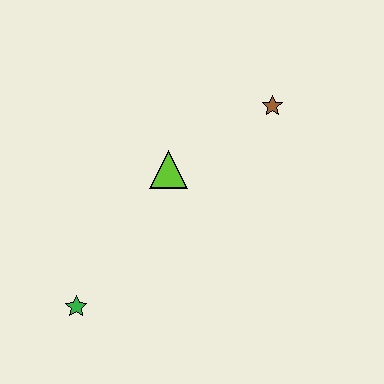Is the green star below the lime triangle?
Yes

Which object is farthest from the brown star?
The green star is farthest from the brown star.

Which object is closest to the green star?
The lime triangle is closest to the green star.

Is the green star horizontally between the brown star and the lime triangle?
No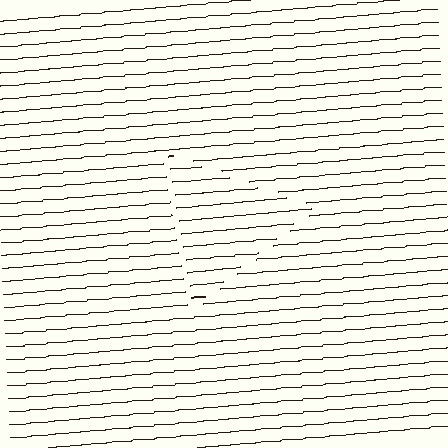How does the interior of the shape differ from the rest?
The interior of the shape contains the same grating, shifted by half a period — the contour is defined by the phase discontinuity where line-ends from the inner and outer gratings abut.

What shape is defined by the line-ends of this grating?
An illusory triangle. The interior of the shape contains the same grating, shifted by half a period — the contour is defined by the phase discontinuity where line-ends from the inner and outer gratings abut.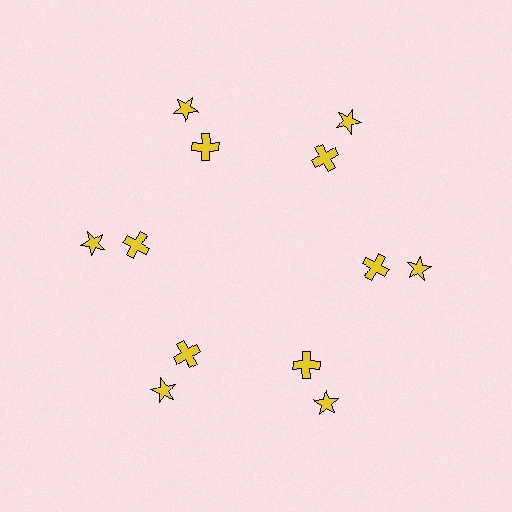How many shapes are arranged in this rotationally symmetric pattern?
There are 12 shapes, arranged in 6 groups of 2.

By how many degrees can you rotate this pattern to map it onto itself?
The pattern maps onto itself every 60 degrees of rotation.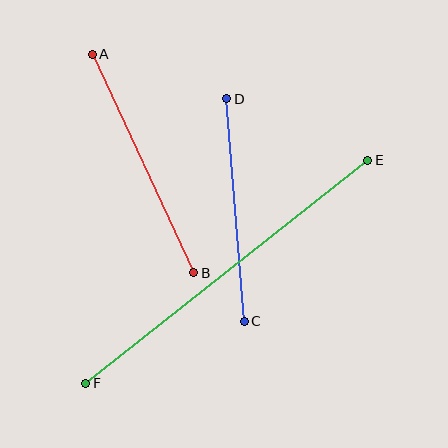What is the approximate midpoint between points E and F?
The midpoint is at approximately (227, 272) pixels.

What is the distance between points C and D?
The distance is approximately 223 pixels.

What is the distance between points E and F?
The distance is approximately 359 pixels.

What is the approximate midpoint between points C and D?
The midpoint is at approximately (236, 210) pixels.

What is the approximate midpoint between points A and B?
The midpoint is at approximately (143, 164) pixels.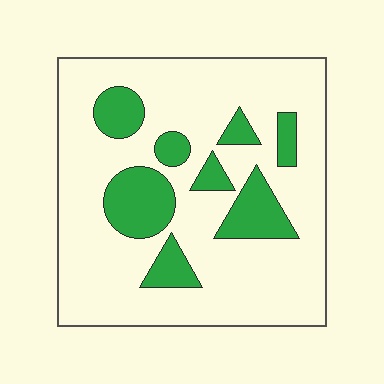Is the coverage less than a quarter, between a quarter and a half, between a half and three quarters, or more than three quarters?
Less than a quarter.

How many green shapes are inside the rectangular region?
8.